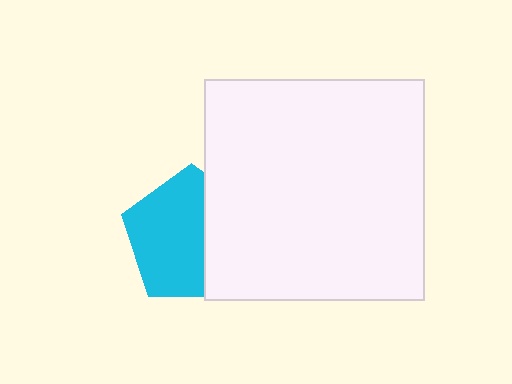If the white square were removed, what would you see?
You would see the complete cyan pentagon.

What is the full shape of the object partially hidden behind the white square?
The partially hidden object is a cyan pentagon.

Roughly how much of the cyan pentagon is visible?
About half of it is visible (roughly 62%).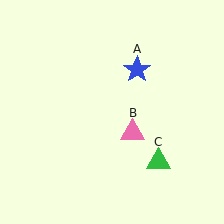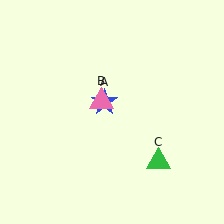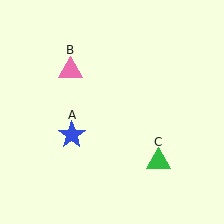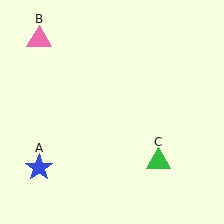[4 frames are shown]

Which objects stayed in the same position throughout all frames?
Green triangle (object C) remained stationary.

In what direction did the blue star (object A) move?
The blue star (object A) moved down and to the left.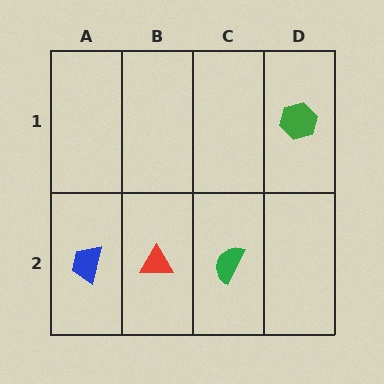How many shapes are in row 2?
3 shapes.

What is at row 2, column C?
A green semicircle.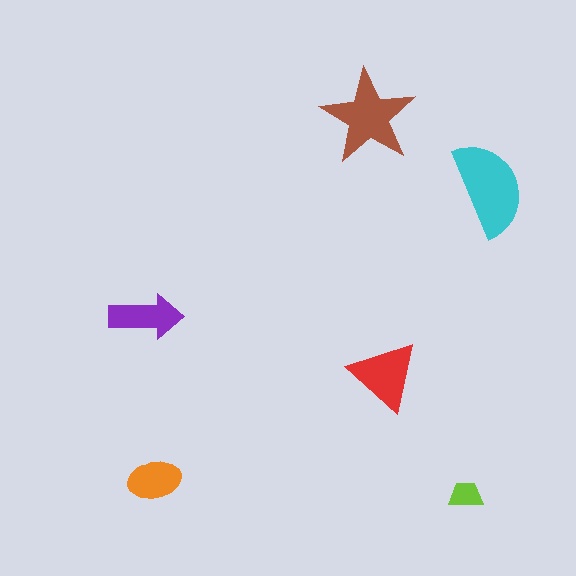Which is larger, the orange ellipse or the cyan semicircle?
The cyan semicircle.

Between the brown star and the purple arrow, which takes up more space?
The brown star.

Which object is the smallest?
The lime trapezoid.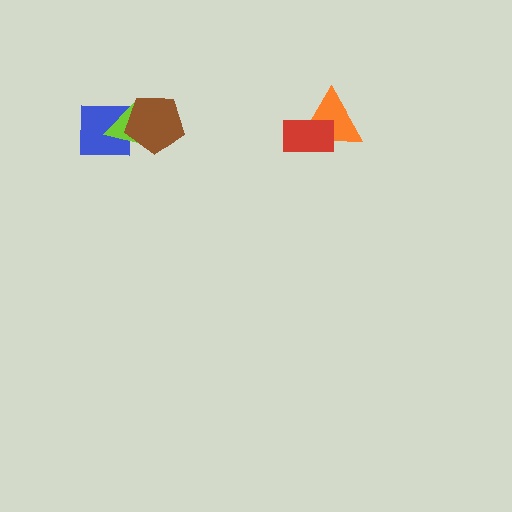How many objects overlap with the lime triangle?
2 objects overlap with the lime triangle.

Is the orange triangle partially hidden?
Yes, it is partially covered by another shape.